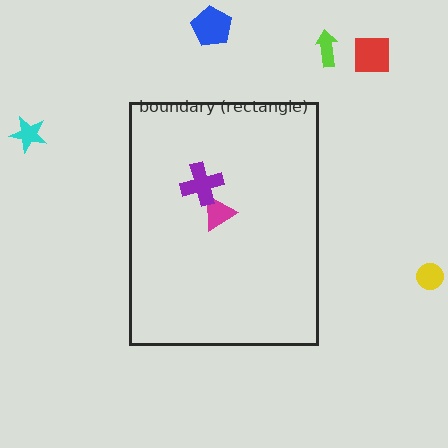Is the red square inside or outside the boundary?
Outside.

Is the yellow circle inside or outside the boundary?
Outside.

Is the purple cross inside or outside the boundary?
Inside.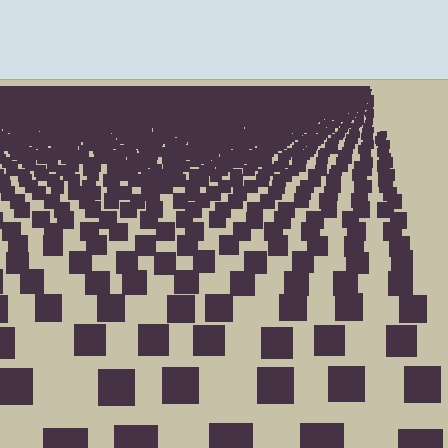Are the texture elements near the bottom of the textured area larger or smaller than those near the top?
Larger. Near the bottom, elements are closer to the viewer and appear at a bigger on-screen size.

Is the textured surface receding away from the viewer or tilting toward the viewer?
The surface is receding away from the viewer. Texture elements get smaller and denser toward the top.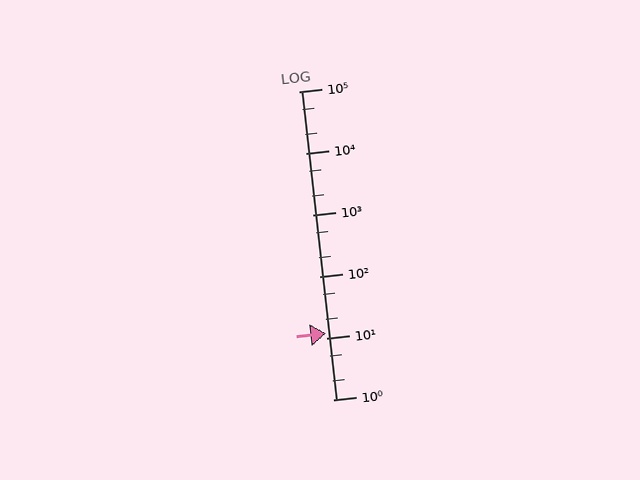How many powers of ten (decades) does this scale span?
The scale spans 5 decades, from 1 to 100000.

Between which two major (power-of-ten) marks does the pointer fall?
The pointer is between 10 and 100.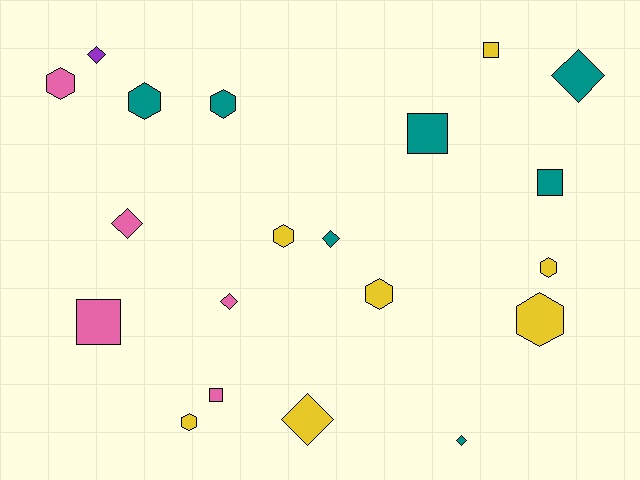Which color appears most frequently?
Yellow, with 7 objects.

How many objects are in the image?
There are 20 objects.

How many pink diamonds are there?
There are 2 pink diamonds.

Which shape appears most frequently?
Hexagon, with 8 objects.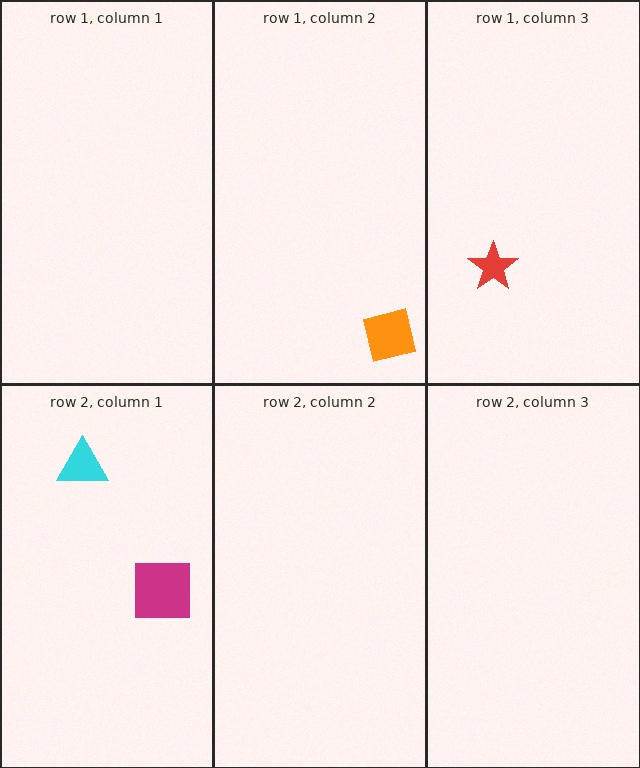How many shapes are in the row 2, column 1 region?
2.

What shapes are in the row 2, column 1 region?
The magenta square, the cyan triangle.